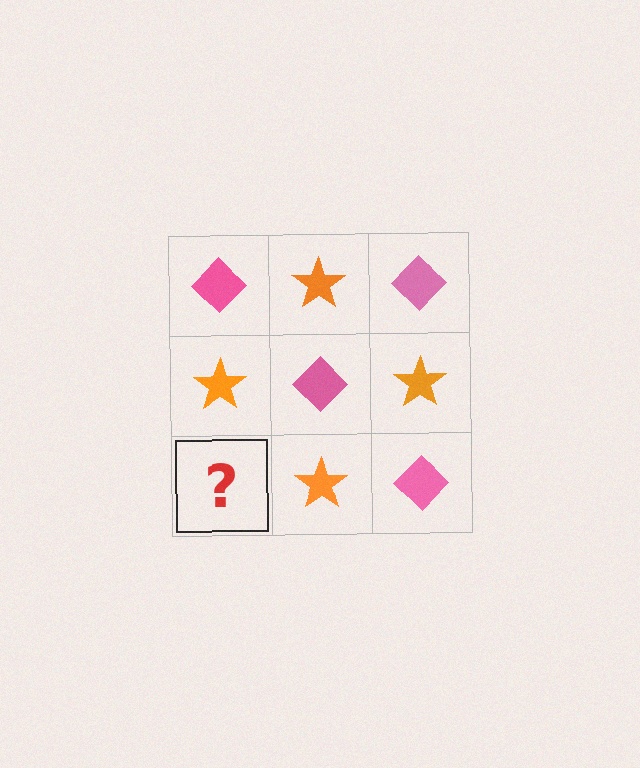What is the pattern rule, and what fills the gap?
The rule is that it alternates pink diamond and orange star in a checkerboard pattern. The gap should be filled with a pink diamond.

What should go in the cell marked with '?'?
The missing cell should contain a pink diamond.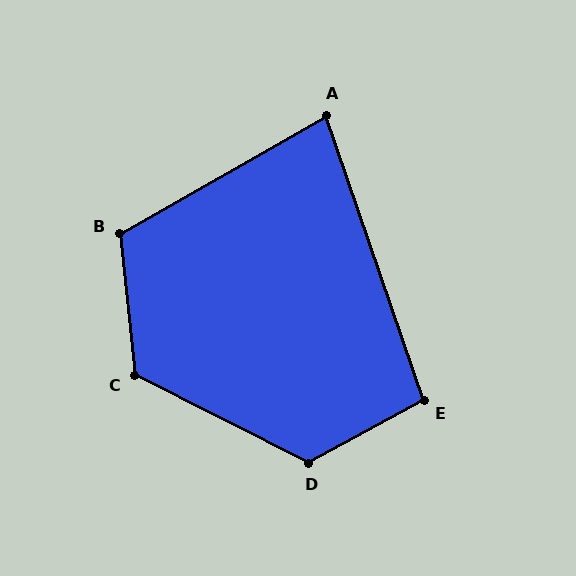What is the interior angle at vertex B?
Approximately 114 degrees (obtuse).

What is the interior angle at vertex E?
Approximately 100 degrees (obtuse).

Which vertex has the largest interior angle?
D, at approximately 125 degrees.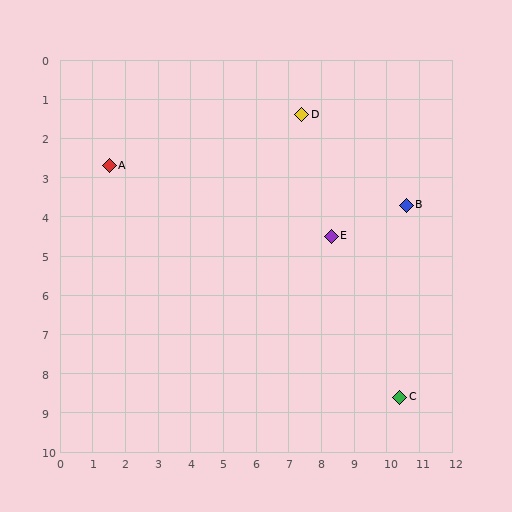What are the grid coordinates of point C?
Point C is at approximately (10.4, 8.6).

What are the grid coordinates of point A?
Point A is at approximately (1.5, 2.7).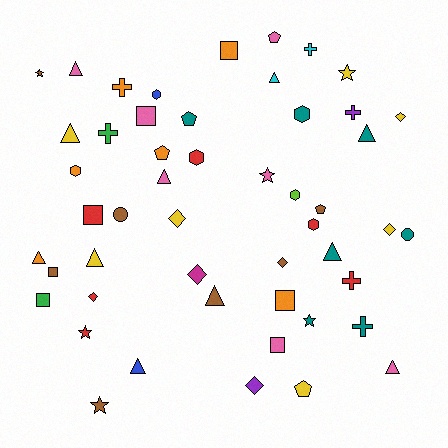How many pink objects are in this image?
There are 7 pink objects.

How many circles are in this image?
There are 2 circles.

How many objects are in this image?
There are 50 objects.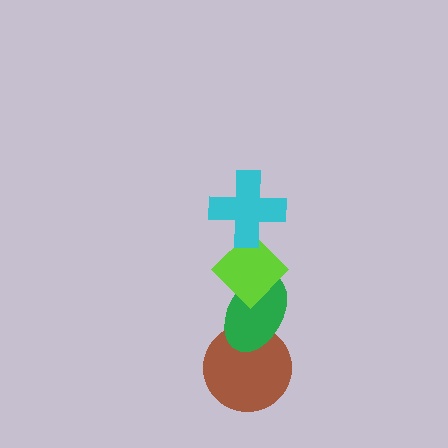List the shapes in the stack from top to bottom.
From top to bottom: the cyan cross, the lime diamond, the green ellipse, the brown circle.